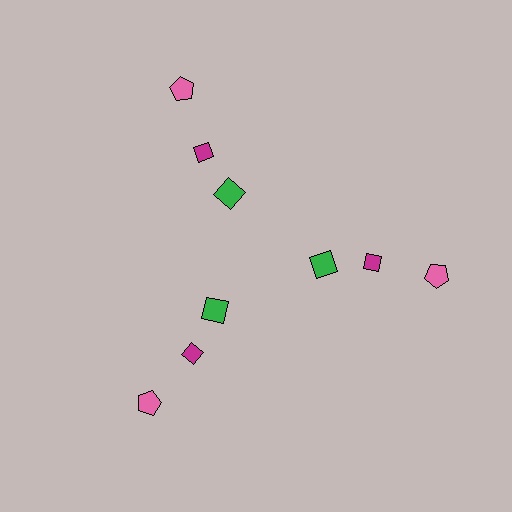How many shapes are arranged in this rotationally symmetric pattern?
There are 9 shapes, arranged in 3 groups of 3.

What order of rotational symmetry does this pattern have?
This pattern has 3-fold rotational symmetry.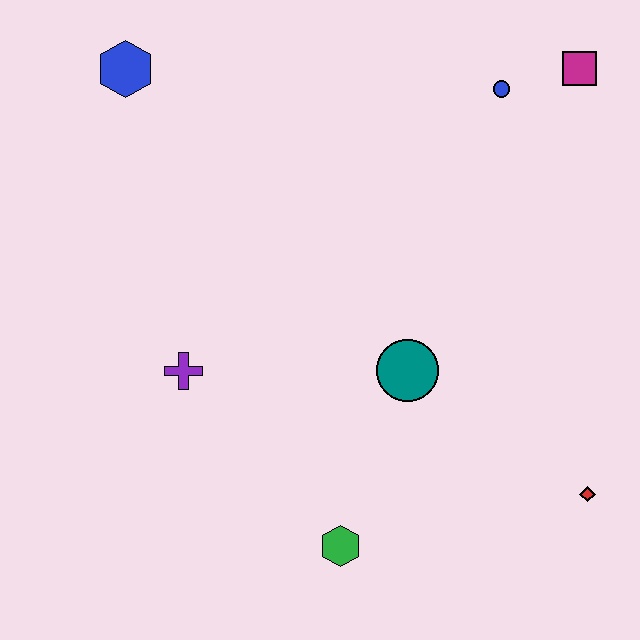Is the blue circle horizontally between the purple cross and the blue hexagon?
No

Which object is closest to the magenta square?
The blue circle is closest to the magenta square.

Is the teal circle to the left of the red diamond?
Yes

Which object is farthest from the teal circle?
The blue hexagon is farthest from the teal circle.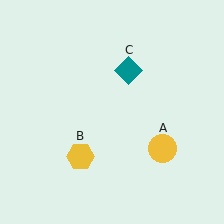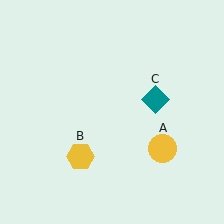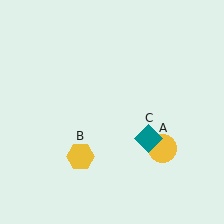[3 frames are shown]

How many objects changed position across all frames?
1 object changed position: teal diamond (object C).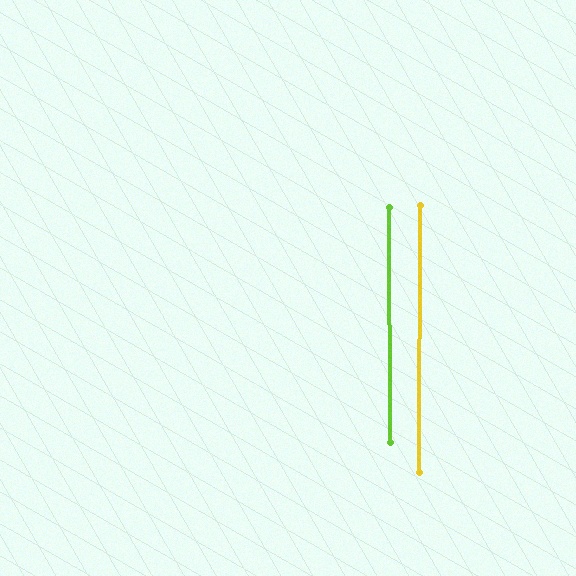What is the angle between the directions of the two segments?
Approximately 1 degree.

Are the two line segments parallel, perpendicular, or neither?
Parallel — their directions differ by only 0.7°.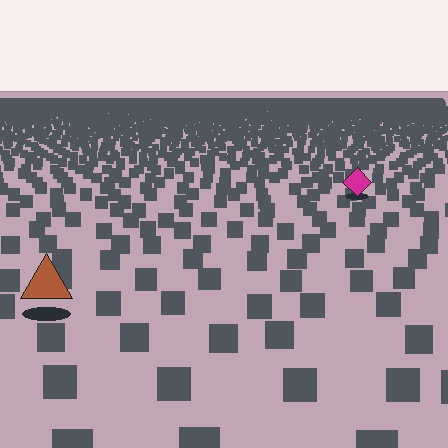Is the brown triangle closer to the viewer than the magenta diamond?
Yes. The brown triangle is closer — you can tell from the texture gradient: the ground texture is coarser near it.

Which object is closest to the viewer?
The brown triangle is closest. The texture marks near it are larger and more spread out.